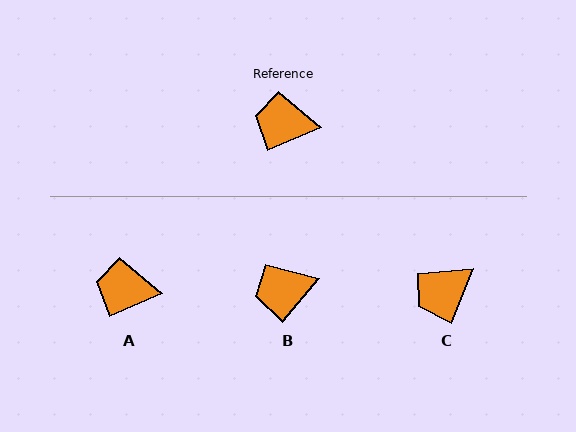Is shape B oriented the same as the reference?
No, it is off by about 26 degrees.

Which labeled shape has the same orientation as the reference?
A.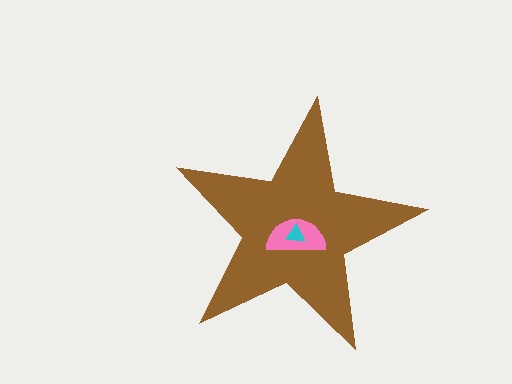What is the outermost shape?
The brown star.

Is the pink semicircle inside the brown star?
Yes.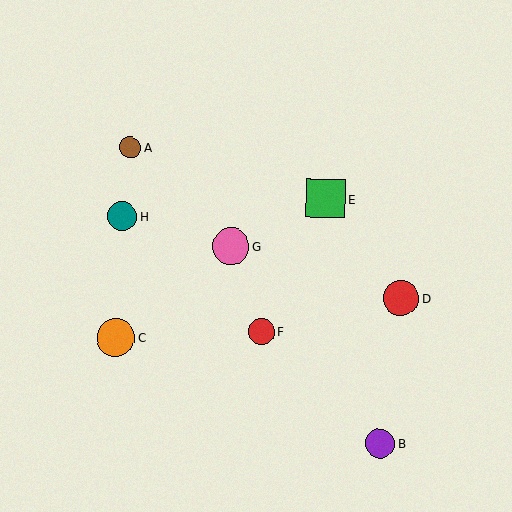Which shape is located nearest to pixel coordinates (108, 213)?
The teal circle (labeled H) at (122, 216) is nearest to that location.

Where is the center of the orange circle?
The center of the orange circle is at (115, 337).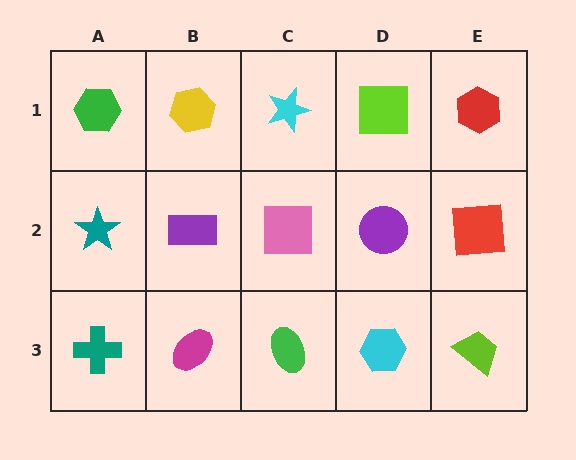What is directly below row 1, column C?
A pink square.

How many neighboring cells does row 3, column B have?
3.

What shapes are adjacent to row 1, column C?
A pink square (row 2, column C), a yellow hexagon (row 1, column B), a lime square (row 1, column D).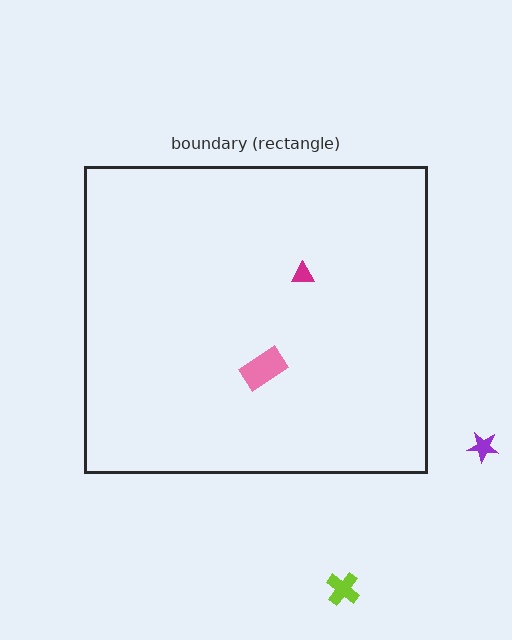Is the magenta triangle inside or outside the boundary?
Inside.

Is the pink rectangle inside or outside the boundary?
Inside.